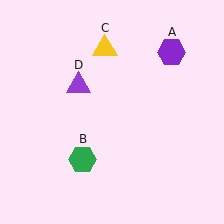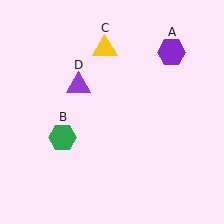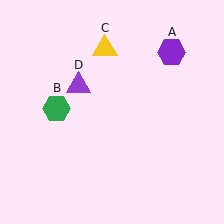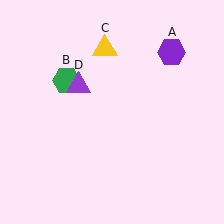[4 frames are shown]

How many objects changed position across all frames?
1 object changed position: green hexagon (object B).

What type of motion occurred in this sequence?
The green hexagon (object B) rotated clockwise around the center of the scene.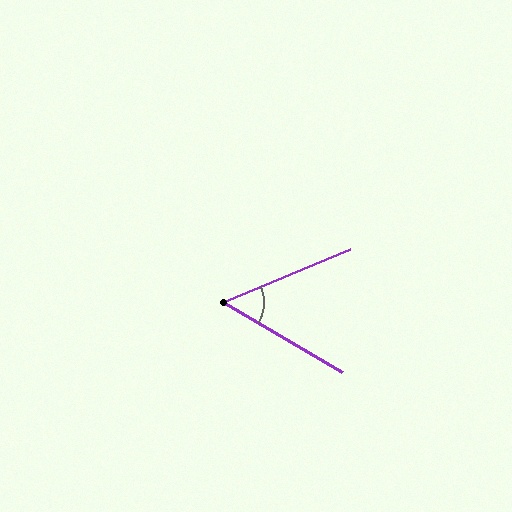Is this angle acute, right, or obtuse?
It is acute.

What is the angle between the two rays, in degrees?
Approximately 53 degrees.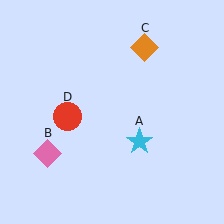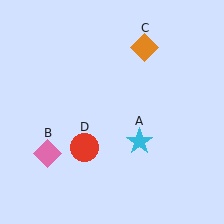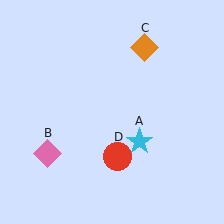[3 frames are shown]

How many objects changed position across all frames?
1 object changed position: red circle (object D).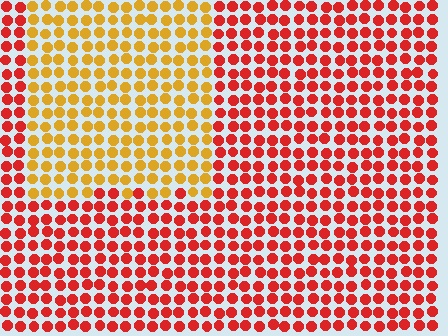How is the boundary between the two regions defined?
The boundary is defined purely by a slight shift in hue (about 43 degrees). Spacing, size, and orientation are identical on both sides.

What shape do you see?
I see a rectangle.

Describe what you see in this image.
The image is filled with small red elements in a uniform arrangement. A rectangle-shaped region is visible where the elements are tinted to a slightly different hue, forming a subtle color boundary.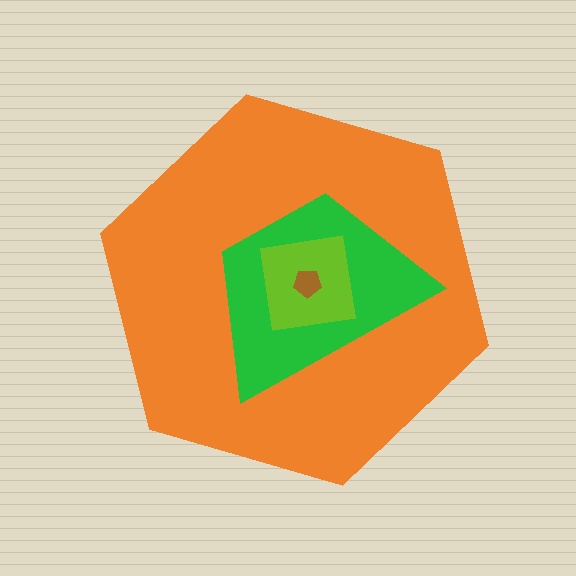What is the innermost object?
The brown pentagon.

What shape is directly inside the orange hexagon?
The green trapezoid.